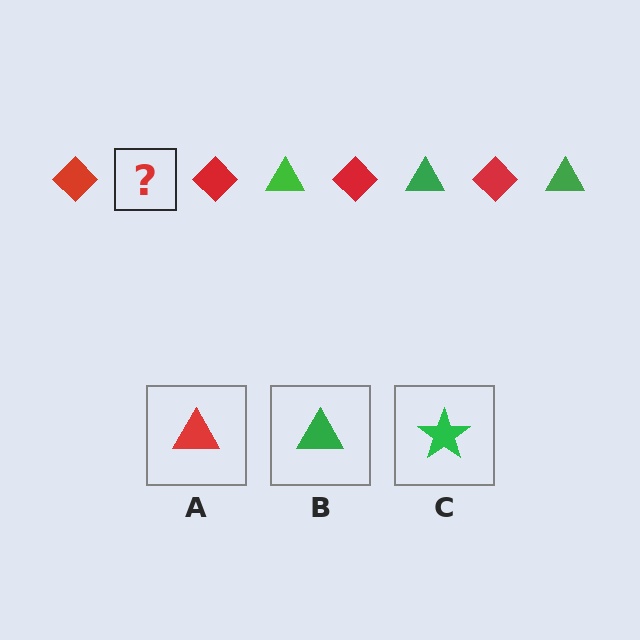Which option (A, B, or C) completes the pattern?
B.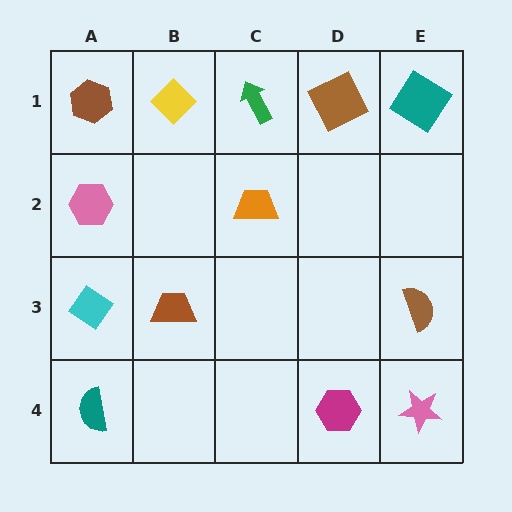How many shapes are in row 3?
3 shapes.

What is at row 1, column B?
A yellow diamond.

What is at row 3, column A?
A cyan diamond.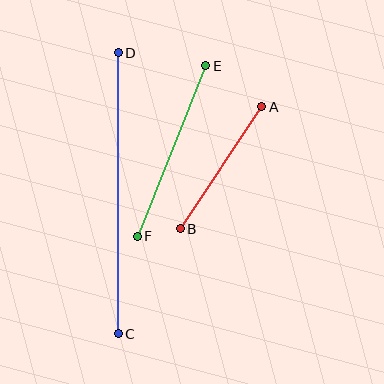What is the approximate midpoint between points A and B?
The midpoint is at approximately (221, 168) pixels.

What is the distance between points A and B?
The distance is approximately 147 pixels.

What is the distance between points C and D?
The distance is approximately 281 pixels.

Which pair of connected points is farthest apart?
Points C and D are farthest apart.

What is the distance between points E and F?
The distance is approximately 184 pixels.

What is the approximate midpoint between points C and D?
The midpoint is at approximately (118, 193) pixels.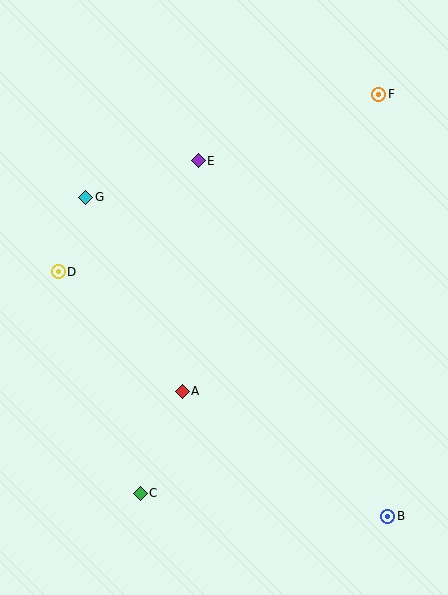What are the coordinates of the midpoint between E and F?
The midpoint between E and F is at (288, 127).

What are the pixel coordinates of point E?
Point E is at (198, 161).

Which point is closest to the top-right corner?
Point F is closest to the top-right corner.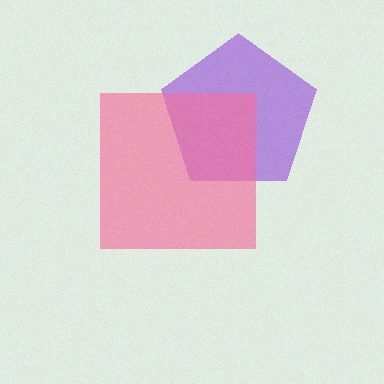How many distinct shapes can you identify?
There are 2 distinct shapes: a purple pentagon, a pink square.